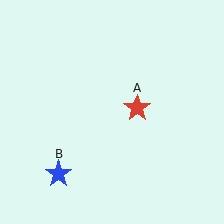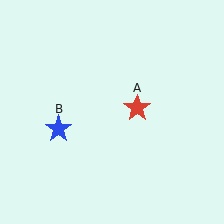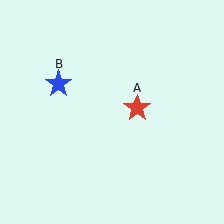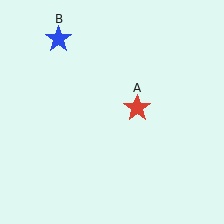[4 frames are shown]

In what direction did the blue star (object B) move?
The blue star (object B) moved up.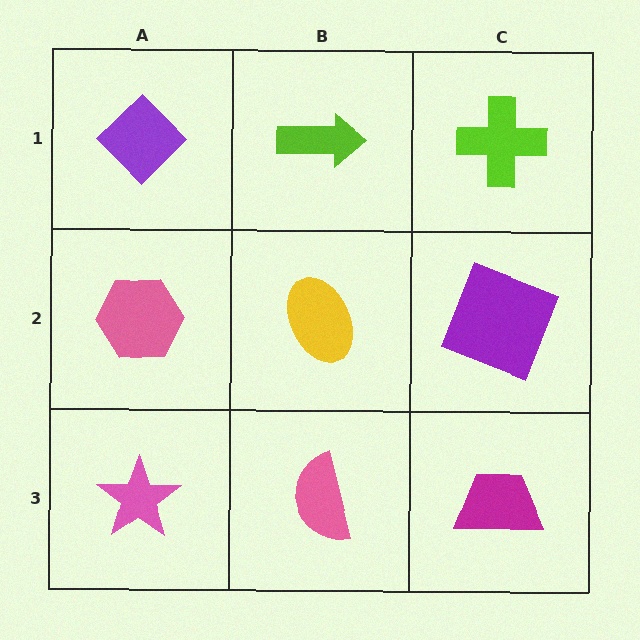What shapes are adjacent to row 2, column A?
A purple diamond (row 1, column A), a pink star (row 3, column A), a yellow ellipse (row 2, column B).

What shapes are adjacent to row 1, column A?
A pink hexagon (row 2, column A), a lime arrow (row 1, column B).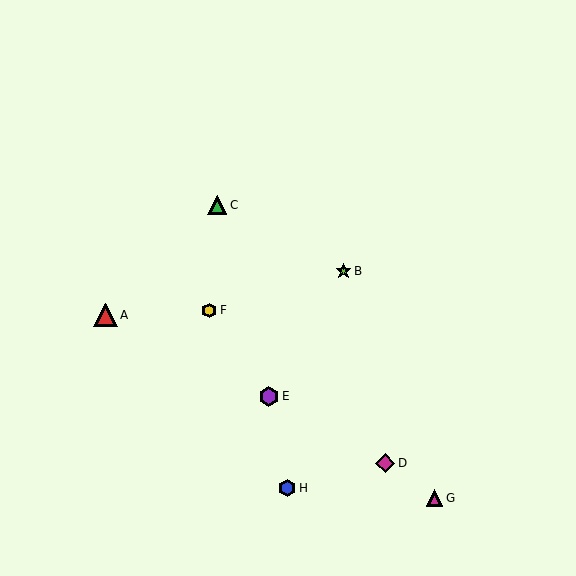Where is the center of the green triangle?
The center of the green triangle is at (217, 205).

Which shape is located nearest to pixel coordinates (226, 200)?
The green triangle (labeled C) at (217, 205) is nearest to that location.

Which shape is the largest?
The red triangle (labeled A) is the largest.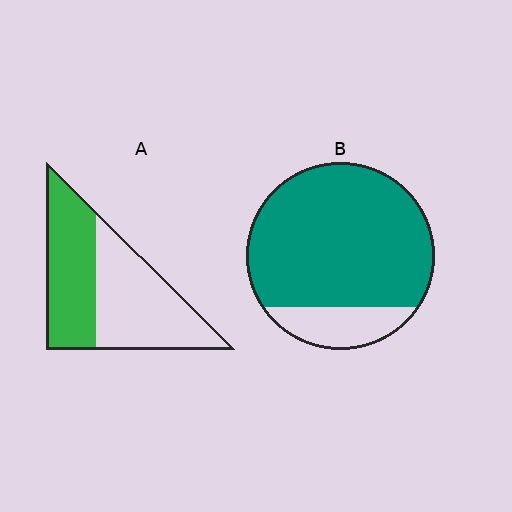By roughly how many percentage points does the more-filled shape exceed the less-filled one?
By roughly 35 percentage points (B over A).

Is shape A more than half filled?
No.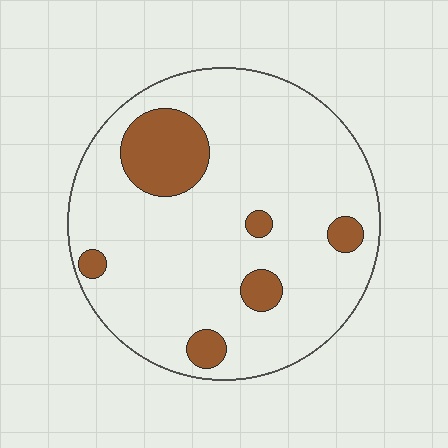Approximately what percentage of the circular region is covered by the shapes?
Approximately 15%.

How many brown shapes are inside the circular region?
6.